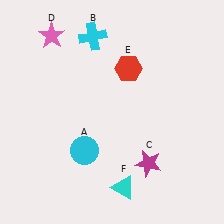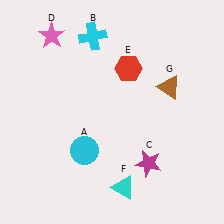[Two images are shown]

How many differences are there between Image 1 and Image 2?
There is 1 difference between the two images.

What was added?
A brown triangle (G) was added in Image 2.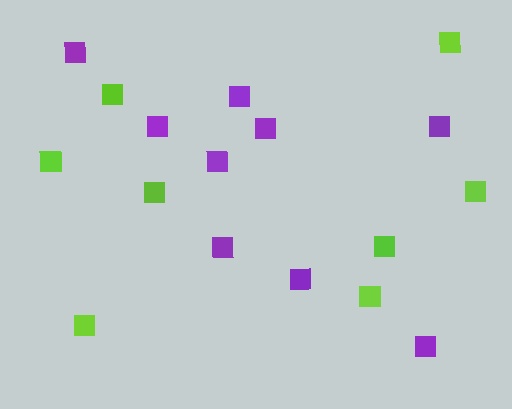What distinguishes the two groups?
There are 2 groups: one group of purple squares (9) and one group of lime squares (8).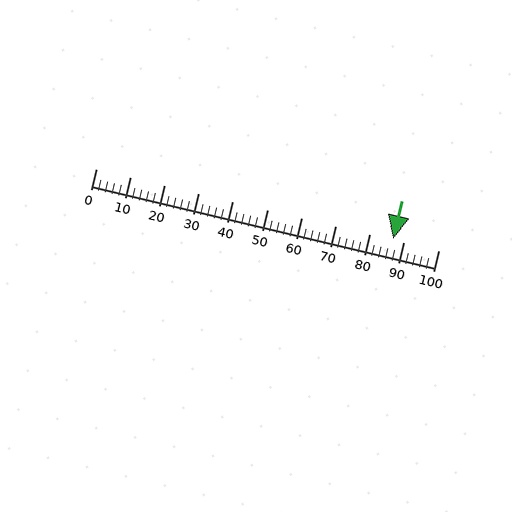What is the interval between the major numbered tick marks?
The major tick marks are spaced 10 units apart.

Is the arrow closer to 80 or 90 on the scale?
The arrow is closer to 90.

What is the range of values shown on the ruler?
The ruler shows values from 0 to 100.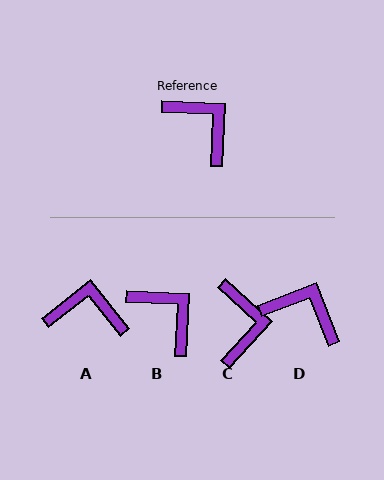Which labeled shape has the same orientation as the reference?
B.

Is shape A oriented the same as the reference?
No, it is off by about 41 degrees.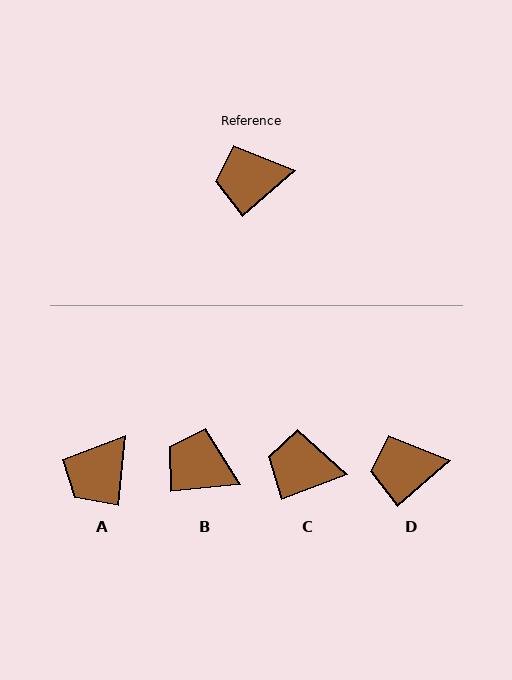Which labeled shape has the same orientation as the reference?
D.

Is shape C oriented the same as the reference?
No, it is off by about 20 degrees.